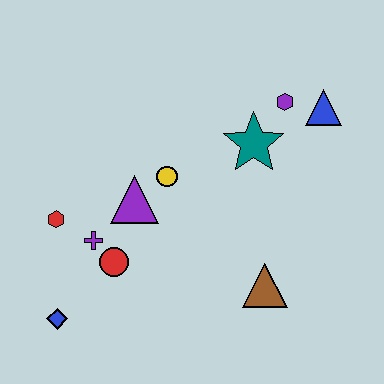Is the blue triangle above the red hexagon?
Yes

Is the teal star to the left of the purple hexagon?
Yes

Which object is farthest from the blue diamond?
The blue triangle is farthest from the blue diamond.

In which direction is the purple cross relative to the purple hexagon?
The purple cross is to the left of the purple hexagon.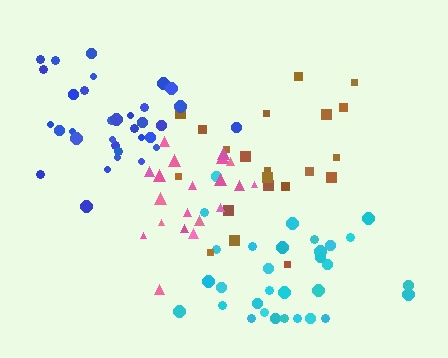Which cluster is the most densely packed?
Blue.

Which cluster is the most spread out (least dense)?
Brown.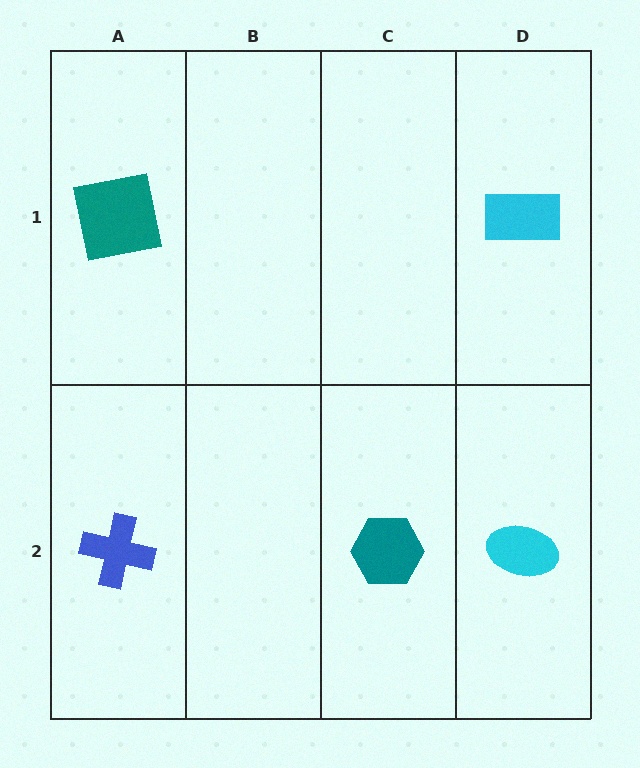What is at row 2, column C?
A teal hexagon.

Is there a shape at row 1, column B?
No, that cell is empty.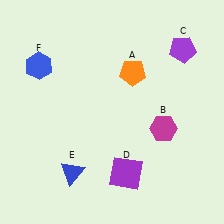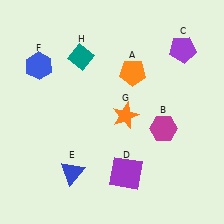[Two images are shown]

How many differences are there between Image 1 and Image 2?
There are 2 differences between the two images.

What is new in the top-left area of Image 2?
A teal diamond (H) was added in the top-left area of Image 2.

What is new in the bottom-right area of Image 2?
An orange star (G) was added in the bottom-right area of Image 2.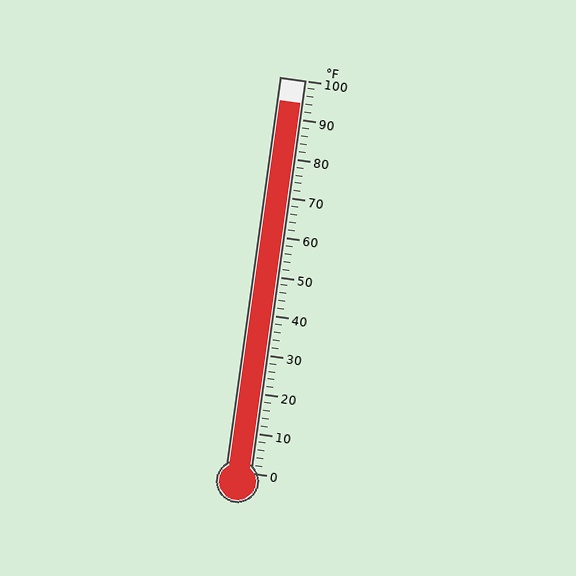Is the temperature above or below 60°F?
The temperature is above 60°F.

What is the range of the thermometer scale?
The thermometer scale ranges from 0°F to 100°F.